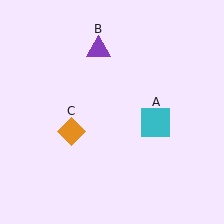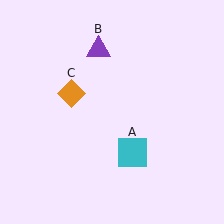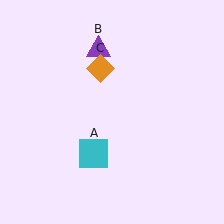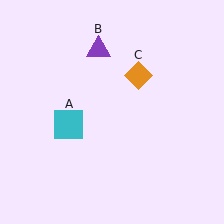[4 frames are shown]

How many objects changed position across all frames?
2 objects changed position: cyan square (object A), orange diamond (object C).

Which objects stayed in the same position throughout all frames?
Purple triangle (object B) remained stationary.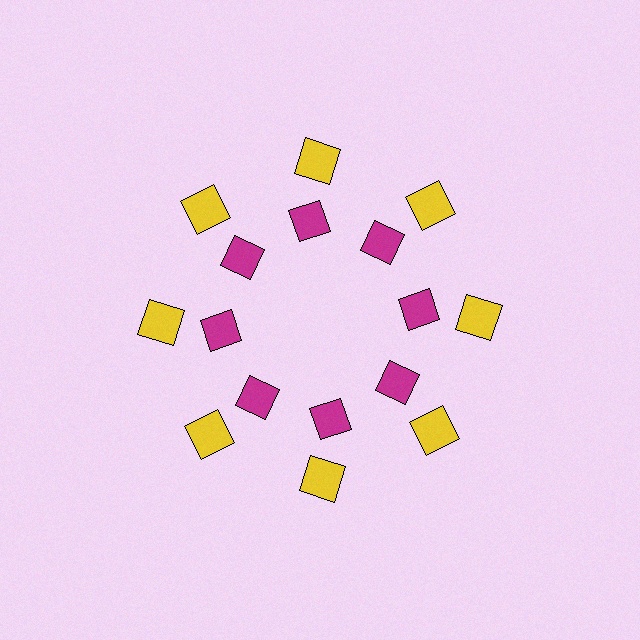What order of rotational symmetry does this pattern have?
This pattern has 8-fold rotational symmetry.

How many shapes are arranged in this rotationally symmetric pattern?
There are 16 shapes, arranged in 8 groups of 2.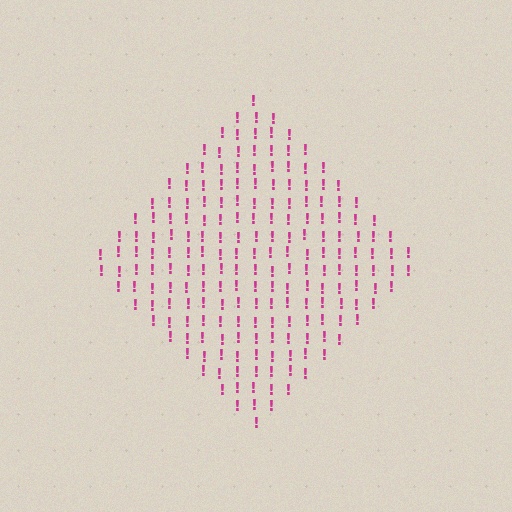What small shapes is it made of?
It is made of small exclamation marks.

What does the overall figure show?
The overall figure shows a diamond.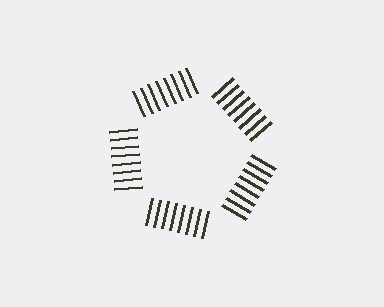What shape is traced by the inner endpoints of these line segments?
An illusory pentagon — the line segments terminate on its edges but no continuous stroke is drawn.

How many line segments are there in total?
40 — 8 along each of the 5 edges.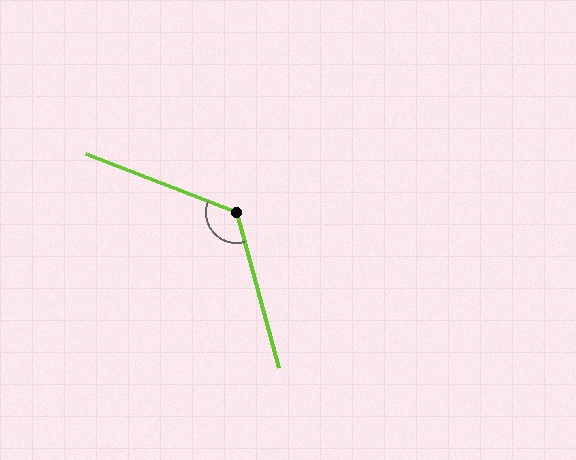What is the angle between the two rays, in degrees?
Approximately 126 degrees.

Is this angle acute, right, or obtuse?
It is obtuse.